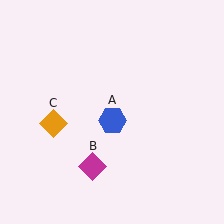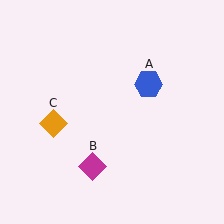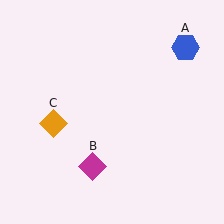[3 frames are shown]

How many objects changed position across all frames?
1 object changed position: blue hexagon (object A).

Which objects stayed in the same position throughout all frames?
Magenta diamond (object B) and orange diamond (object C) remained stationary.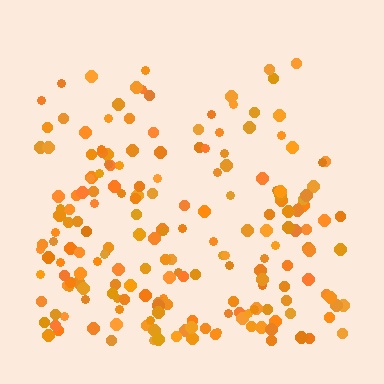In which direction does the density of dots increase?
From top to bottom, with the bottom side densest.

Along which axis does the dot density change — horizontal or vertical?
Vertical.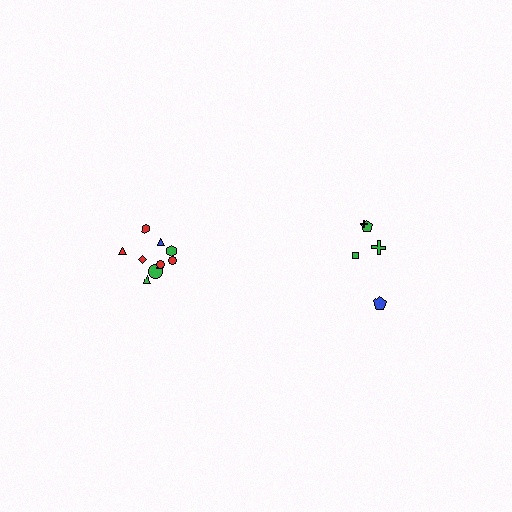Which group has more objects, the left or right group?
The left group.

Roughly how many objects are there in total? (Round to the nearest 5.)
Roughly 15 objects in total.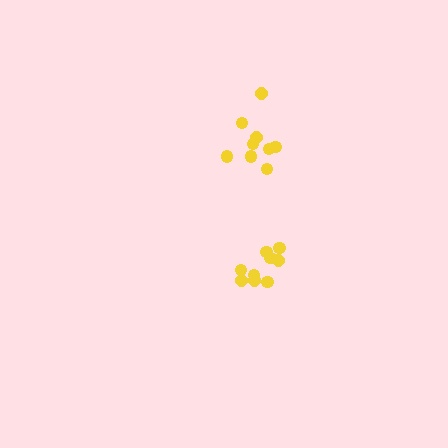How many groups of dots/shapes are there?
There are 2 groups.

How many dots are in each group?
Group 1: 9 dots, Group 2: 9 dots (18 total).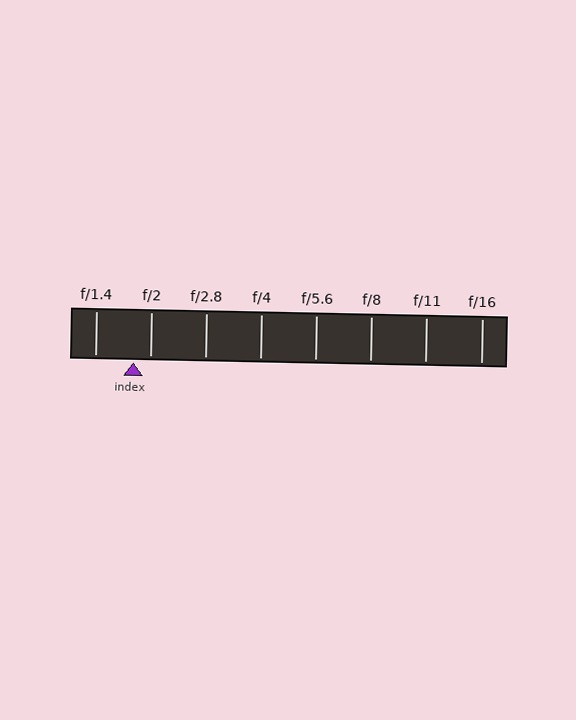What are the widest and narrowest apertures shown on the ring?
The widest aperture shown is f/1.4 and the narrowest is f/16.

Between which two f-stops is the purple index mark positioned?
The index mark is between f/1.4 and f/2.